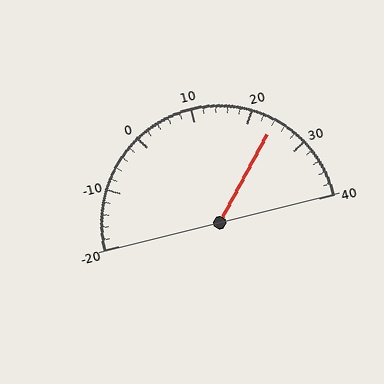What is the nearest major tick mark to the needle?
The nearest major tick mark is 20.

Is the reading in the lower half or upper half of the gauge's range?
The reading is in the upper half of the range (-20 to 40).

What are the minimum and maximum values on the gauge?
The gauge ranges from -20 to 40.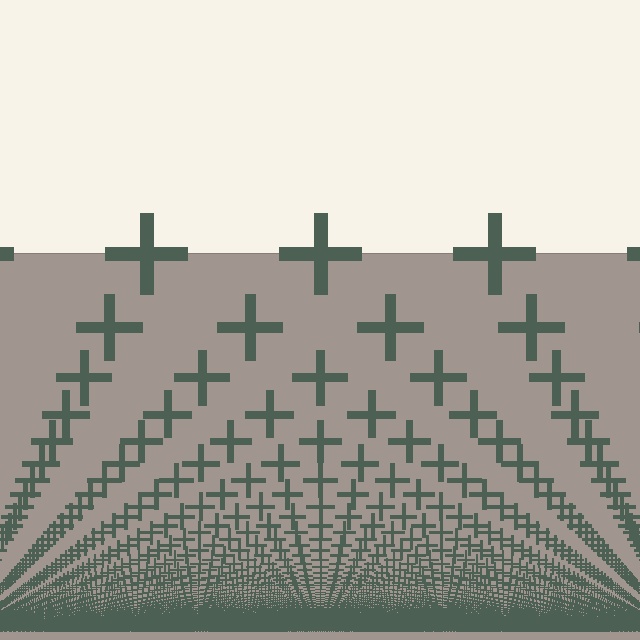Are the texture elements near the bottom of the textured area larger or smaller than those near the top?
Smaller. The gradient is inverted — elements near the bottom are smaller and denser.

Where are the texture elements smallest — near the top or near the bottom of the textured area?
Near the bottom.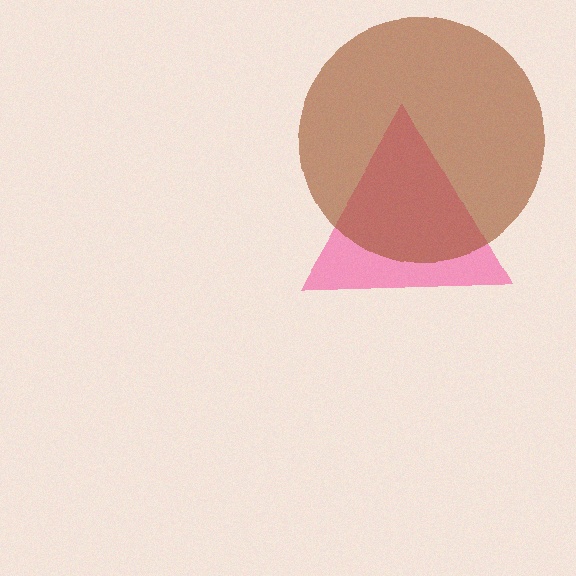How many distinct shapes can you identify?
There are 2 distinct shapes: a pink triangle, a brown circle.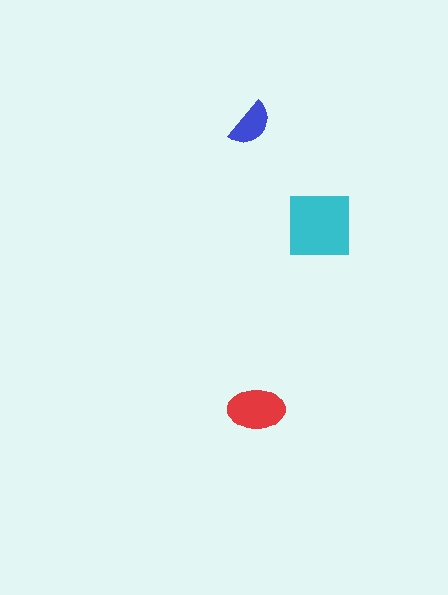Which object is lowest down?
The red ellipse is bottommost.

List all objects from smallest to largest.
The blue semicircle, the red ellipse, the cyan square.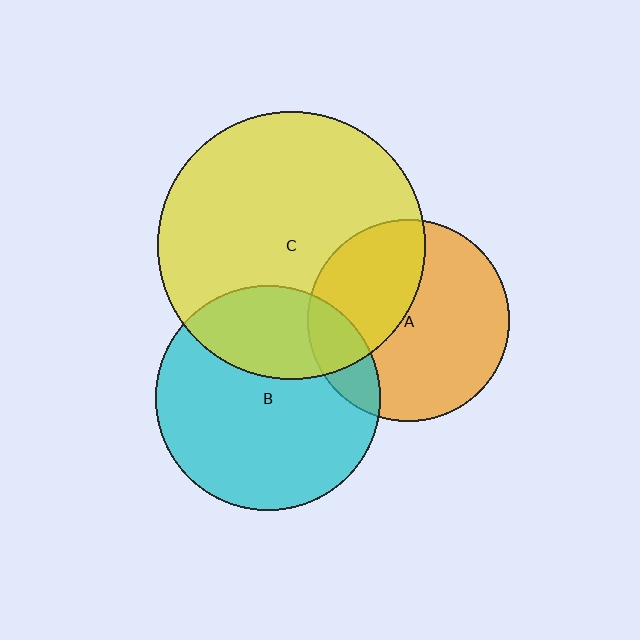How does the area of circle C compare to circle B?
Approximately 1.4 times.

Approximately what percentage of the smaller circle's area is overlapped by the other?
Approximately 40%.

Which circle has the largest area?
Circle C (yellow).